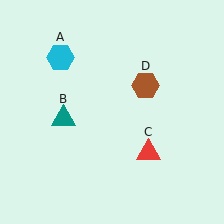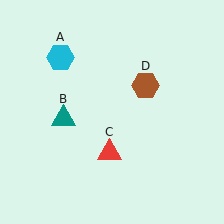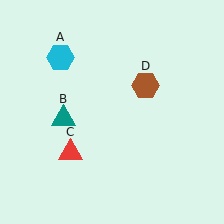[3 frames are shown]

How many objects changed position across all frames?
1 object changed position: red triangle (object C).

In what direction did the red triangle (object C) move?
The red triangle (object C) moved left.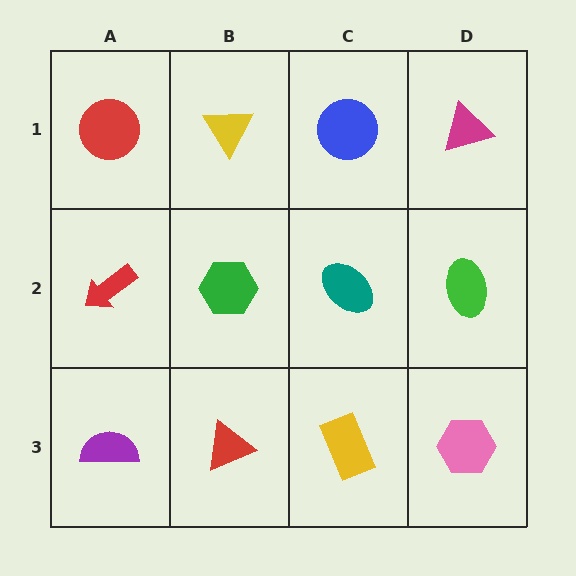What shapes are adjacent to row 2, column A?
A red circle (row 1, column A), a purple semicircle (row 3, column A), a green hexagon (row 2, column B).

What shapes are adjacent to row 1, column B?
A green hexagon (row 2, column B), a red circle (row 1, column A), a blue circle (row 1, column C).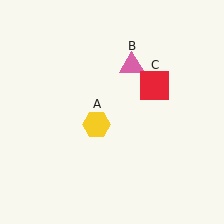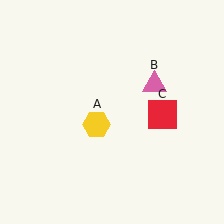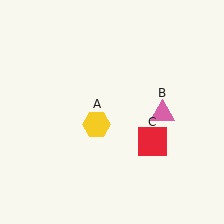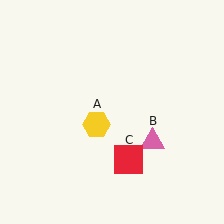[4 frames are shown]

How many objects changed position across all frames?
2 objects changed position: pink triangle (object B), red square (object C).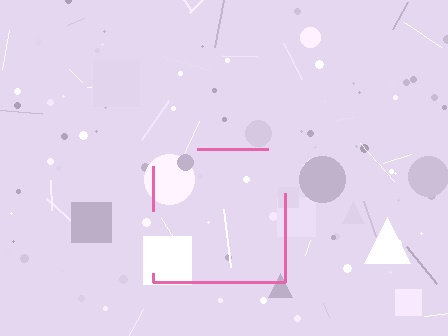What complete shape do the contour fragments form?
The contour fragments form a square.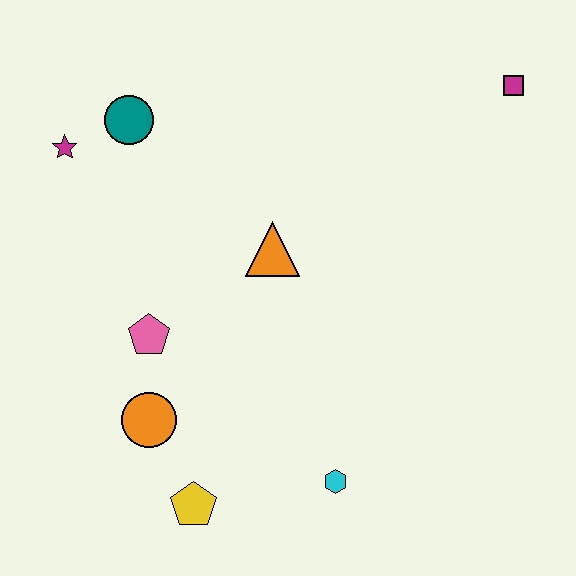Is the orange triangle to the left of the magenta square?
Yes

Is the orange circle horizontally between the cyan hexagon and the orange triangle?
No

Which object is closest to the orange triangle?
The pink pentagon is closest to the orange triangle.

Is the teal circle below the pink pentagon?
No